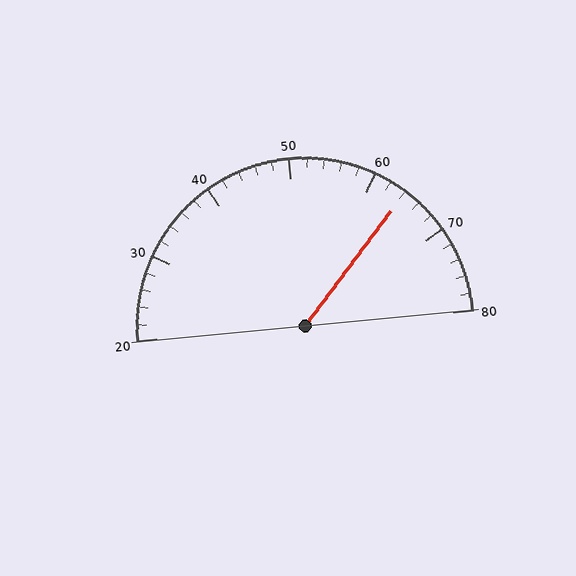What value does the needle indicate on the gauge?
The needle indicates approximately 64.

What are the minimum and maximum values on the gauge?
The gauge ranges from 20 to 80.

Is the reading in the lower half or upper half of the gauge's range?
The reading is in the upper half of the range (20 to 80).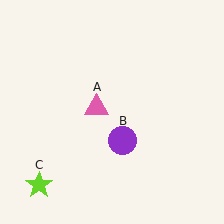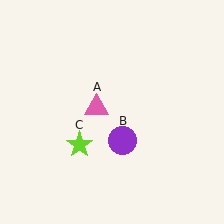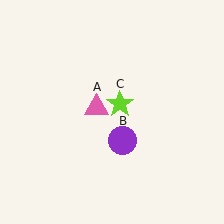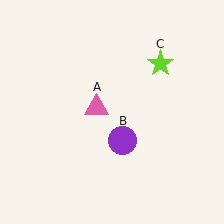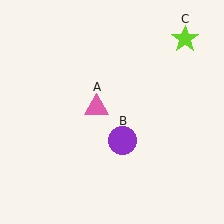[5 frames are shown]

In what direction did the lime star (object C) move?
The lime star (object C) moved up and to the right.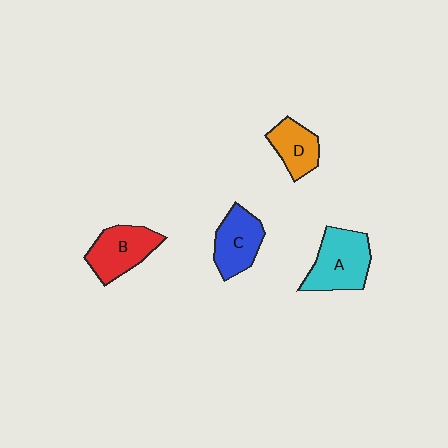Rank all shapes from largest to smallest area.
From largest to smallest: A (cyan), B (red), C (blue), D (orange).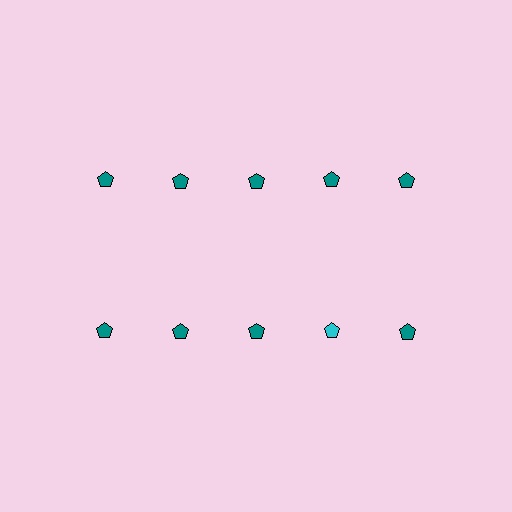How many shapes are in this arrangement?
There are 10 shapes arranged in a grid pattern.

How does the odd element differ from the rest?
It has a different color: cyan instead of teal.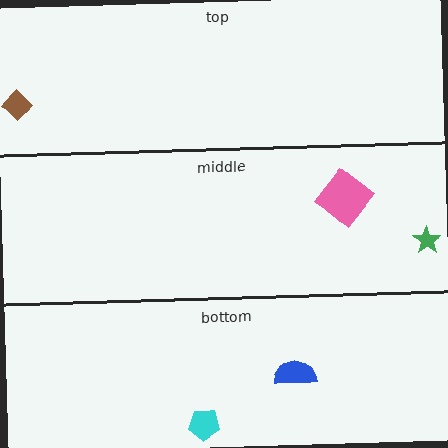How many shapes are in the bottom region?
2.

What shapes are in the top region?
The brown diamond.